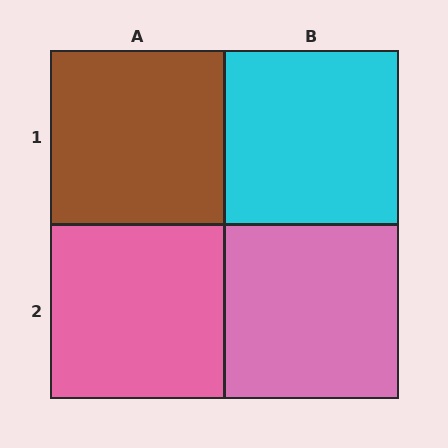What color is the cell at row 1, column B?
Cyan.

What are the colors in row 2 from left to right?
Pink, pink.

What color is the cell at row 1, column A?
Brown.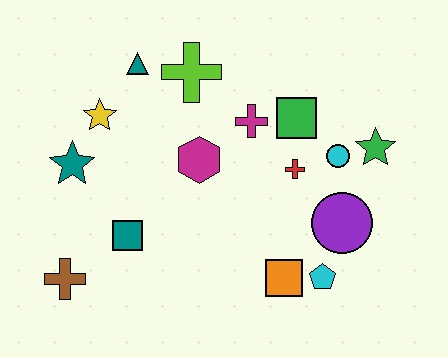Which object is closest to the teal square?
The brown cross is closest to the teal square.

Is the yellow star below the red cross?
No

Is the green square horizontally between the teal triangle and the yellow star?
No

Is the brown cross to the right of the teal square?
No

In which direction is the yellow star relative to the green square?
The yellow star is to the left of the green square.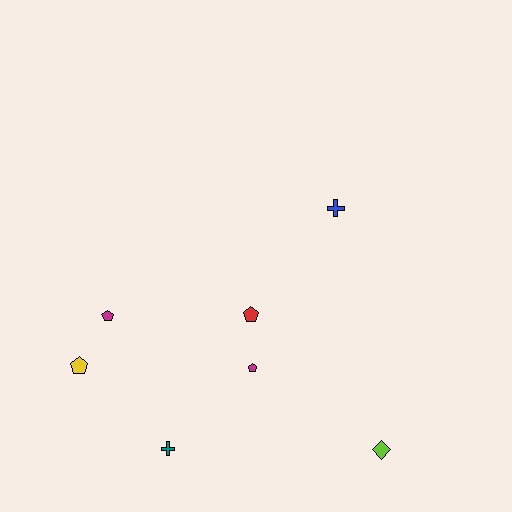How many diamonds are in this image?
There is 1 diamond.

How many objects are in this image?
There are 7 objects.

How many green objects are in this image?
There are no green objects.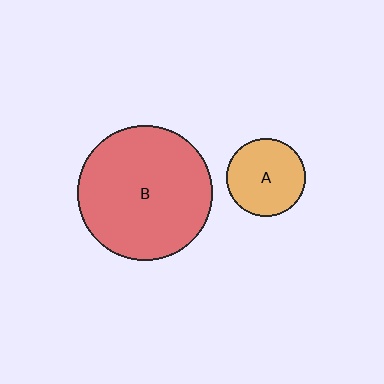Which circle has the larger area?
Circle B (red).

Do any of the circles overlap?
No, none of the circles overlap.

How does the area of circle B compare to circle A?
Approximately 3.0 times.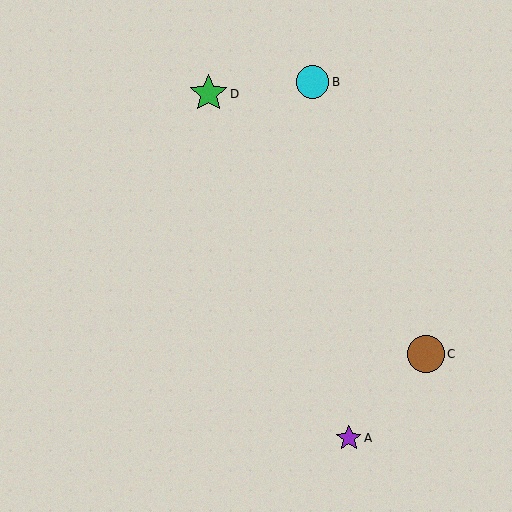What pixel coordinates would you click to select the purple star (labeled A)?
Click at (349, 438) to select the purple star A.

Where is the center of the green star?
The center of the green star is at (208, 94).